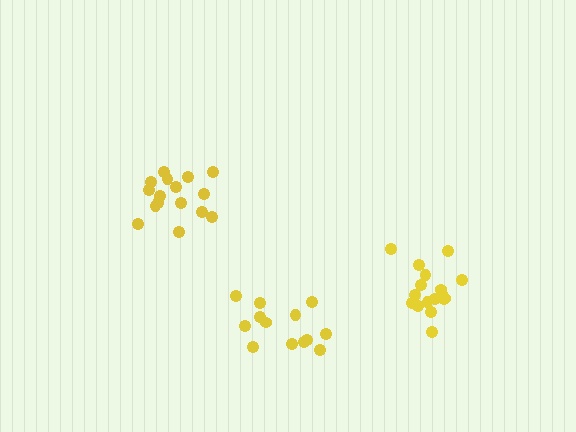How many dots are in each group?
Group 1: 16 dots, Group 2: 17 dots, Group 3: 13 dots (46 total).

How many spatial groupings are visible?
There are 3 spatial groupings.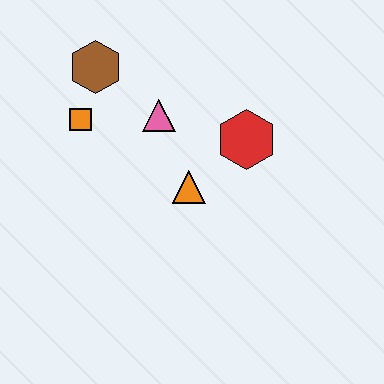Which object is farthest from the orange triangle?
The brown hexagon is farthest from the orange triangle.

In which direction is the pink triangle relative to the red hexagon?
The pink triangle is to the left of the red hexagon.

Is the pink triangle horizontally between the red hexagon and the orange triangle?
No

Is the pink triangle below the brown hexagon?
Yes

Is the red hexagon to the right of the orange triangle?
Yes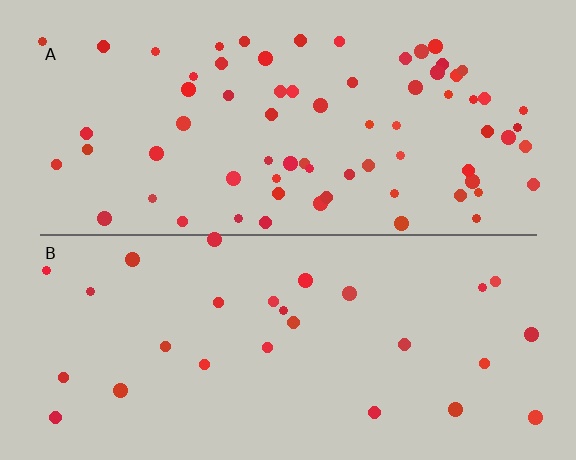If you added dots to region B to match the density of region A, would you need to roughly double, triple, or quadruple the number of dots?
Approximately triple.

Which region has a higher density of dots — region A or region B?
A (the top).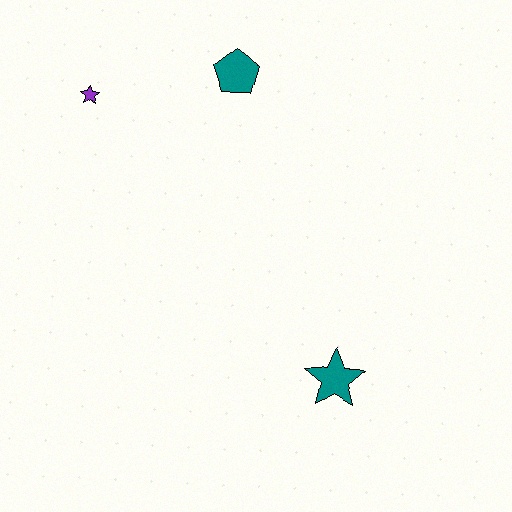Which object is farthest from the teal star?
The purple star is farthest from the teal star.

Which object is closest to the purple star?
The teal pentagon is closest to the purple star.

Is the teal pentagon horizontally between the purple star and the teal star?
Yes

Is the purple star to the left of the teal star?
Yes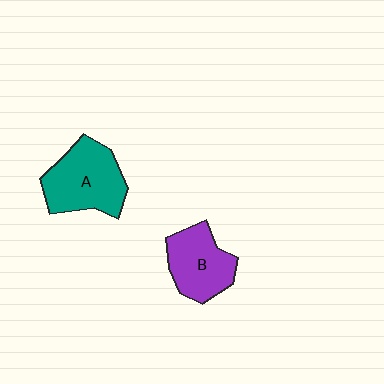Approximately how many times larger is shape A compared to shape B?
Approximately 1.3 times.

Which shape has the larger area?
Shape A (teal).